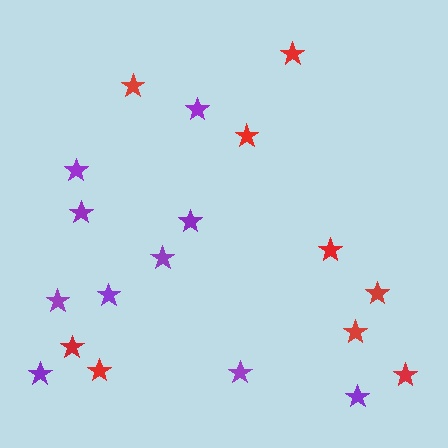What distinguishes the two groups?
There are 2 groups: one group of red stars (9) and one group of purple stars (10).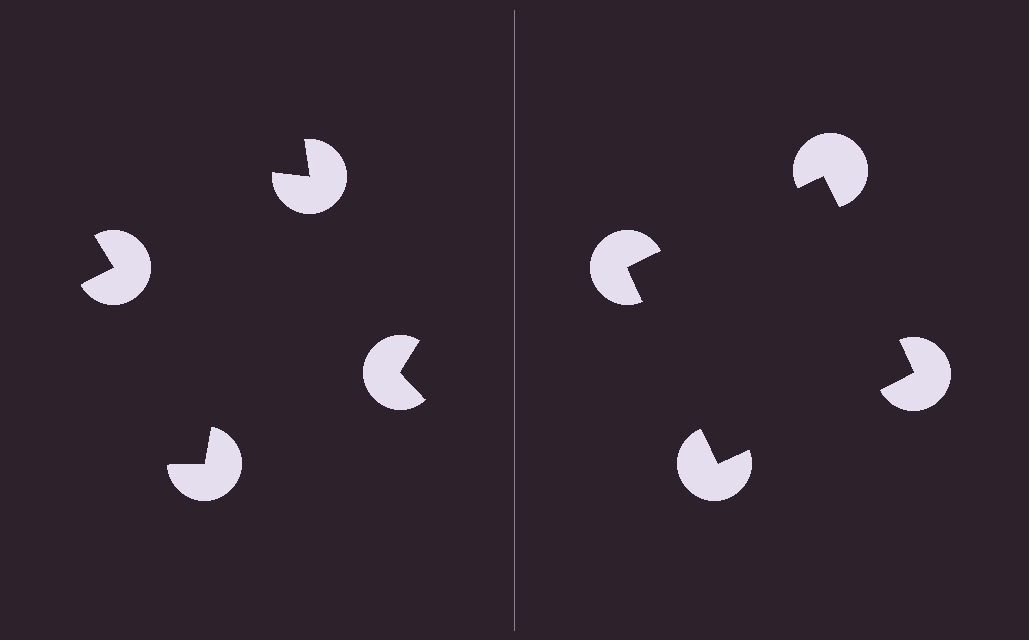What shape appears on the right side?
An illusory square.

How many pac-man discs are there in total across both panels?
8 — 4 on each side.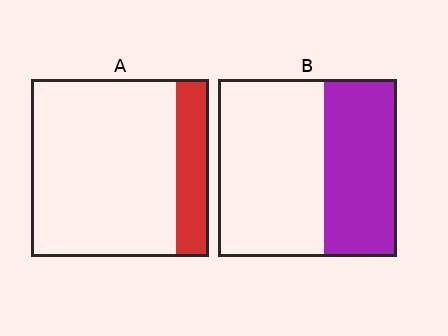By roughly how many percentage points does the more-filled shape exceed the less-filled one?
By roughly 20 percentage points (B over A).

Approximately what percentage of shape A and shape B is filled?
A is approximately 20% and B is approximately 40%.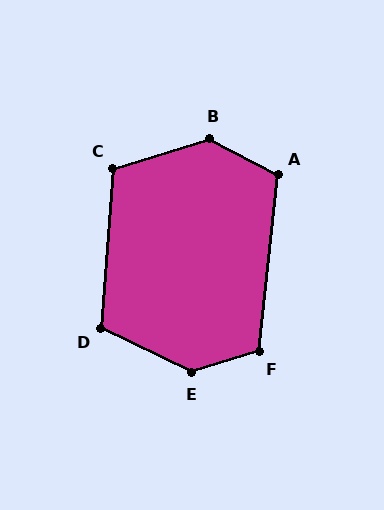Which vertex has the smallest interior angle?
C, at approximately 111 degrees.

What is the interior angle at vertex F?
Approximately 113 degrees (obtuse).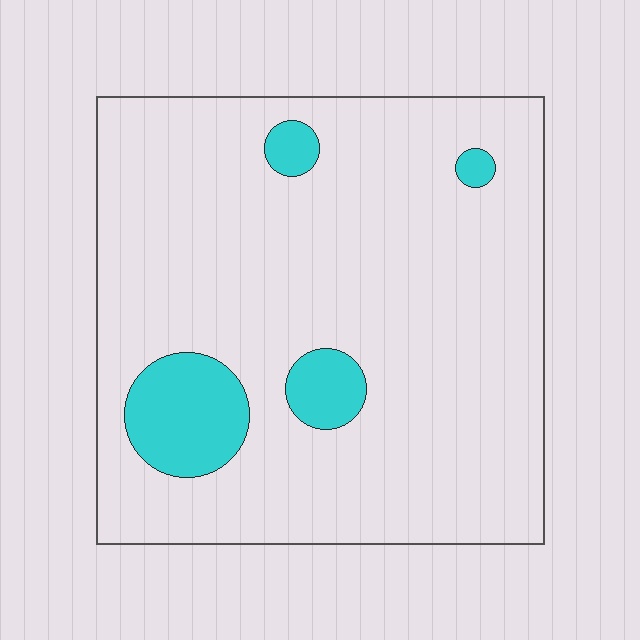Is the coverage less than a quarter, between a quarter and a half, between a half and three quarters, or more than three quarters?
Less than a quarter.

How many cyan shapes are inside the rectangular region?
4.